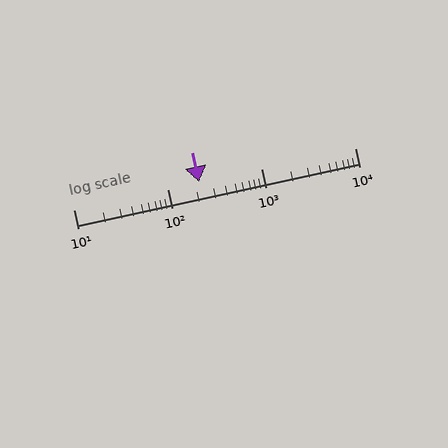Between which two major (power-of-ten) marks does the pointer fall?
The pointer is between 100 and 1000.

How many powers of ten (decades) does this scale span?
The scale spans 3 decades, from 10 to 10000.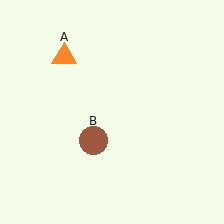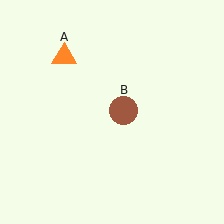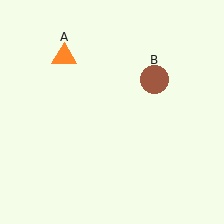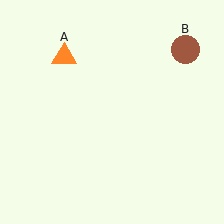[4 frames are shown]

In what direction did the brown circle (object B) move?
The brown circle (object B) moved up and to the right.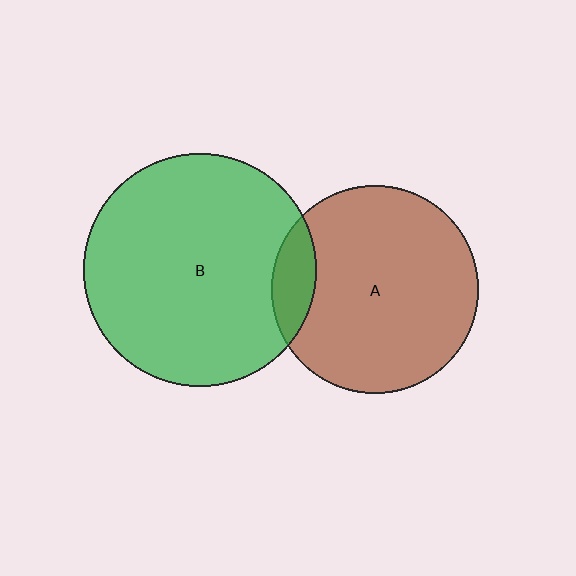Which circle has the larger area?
Circle B (green).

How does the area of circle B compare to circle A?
Approximately 1.3 times.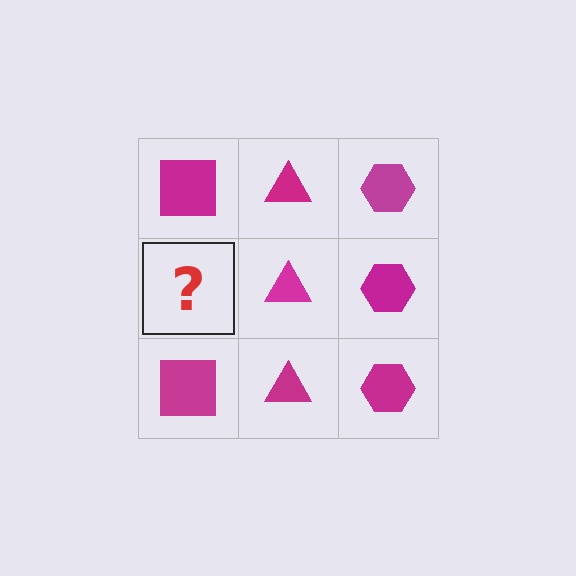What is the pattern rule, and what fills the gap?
The rule is that each column has a consistent shape. The gap should be filled with a magenta square.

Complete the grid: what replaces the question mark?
The question mark should be replaced with a magenta square.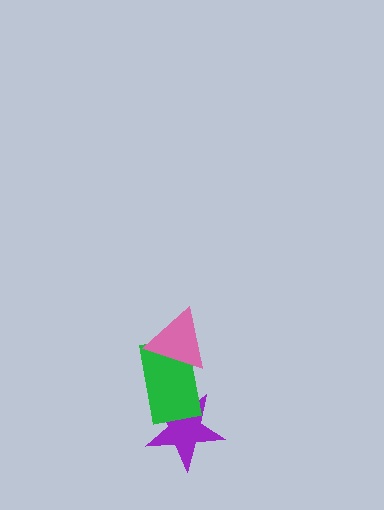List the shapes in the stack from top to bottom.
From top to bottom: the pink triangle, the green rectangle, the purple star.